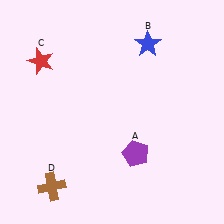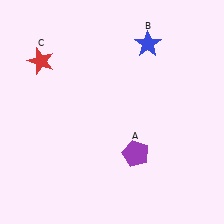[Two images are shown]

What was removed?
The brown cross (D) was removed in Image 2.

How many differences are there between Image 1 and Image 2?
There is 1 difference between the two images.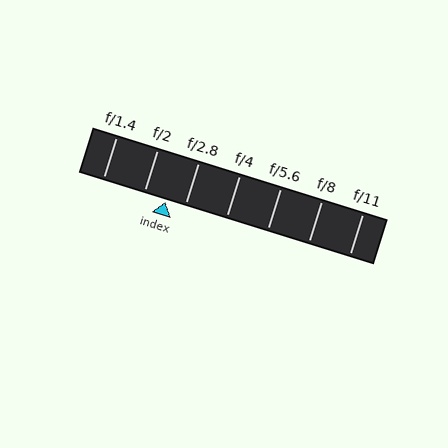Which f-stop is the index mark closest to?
The index mark is closest to f/2.8.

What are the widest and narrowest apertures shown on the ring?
The widest aperture shown is f/1.4 and the narrowest is f/11.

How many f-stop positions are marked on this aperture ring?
There are 7 f-stop positions marked.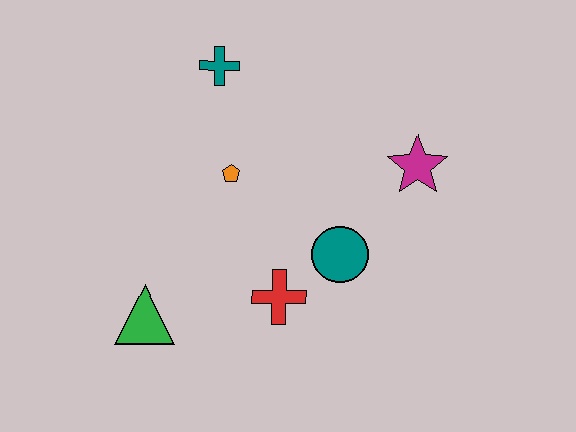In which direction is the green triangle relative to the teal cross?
The green triangle is below the teal cross.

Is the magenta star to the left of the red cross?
No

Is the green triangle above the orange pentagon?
No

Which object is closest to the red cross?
The teal circle is closest to the red cross.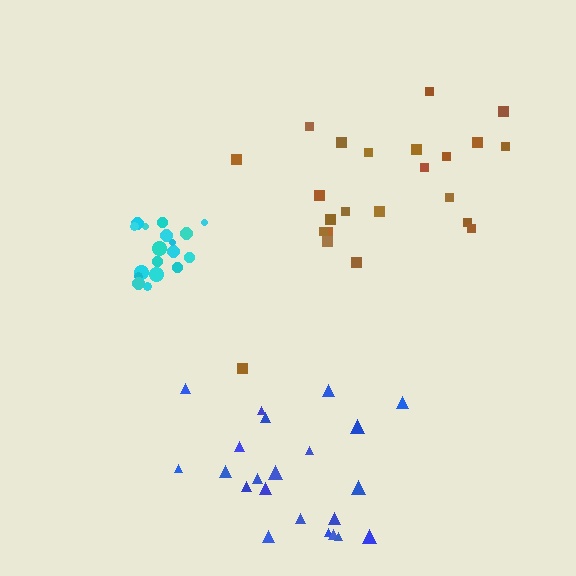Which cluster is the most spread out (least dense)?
Blue.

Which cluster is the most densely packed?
Cyan.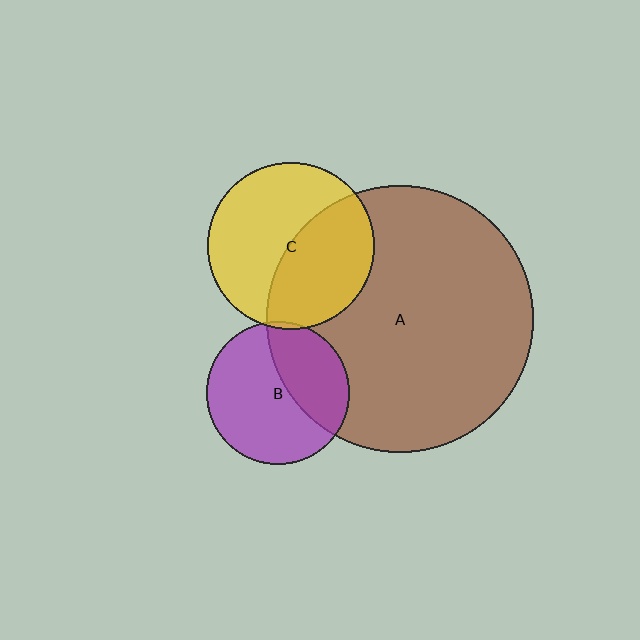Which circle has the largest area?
Circle A (brown).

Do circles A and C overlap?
Yes.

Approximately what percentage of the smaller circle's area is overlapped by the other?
Approximately 45%.